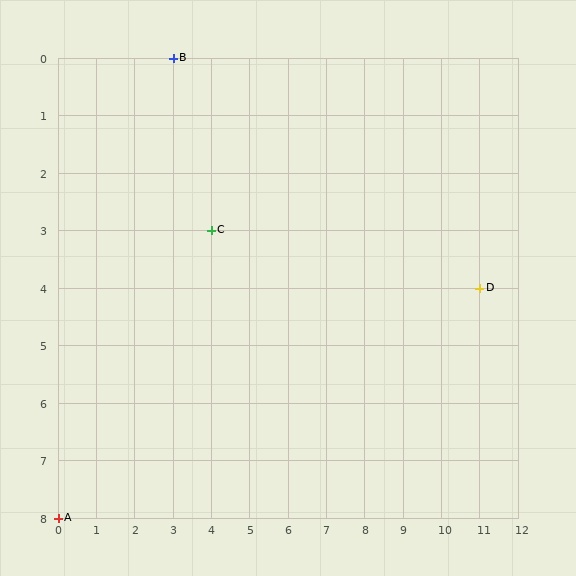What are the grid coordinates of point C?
Point C is at grid coordinates (4, 3).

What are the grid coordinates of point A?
Point A is at grid coordinates (0, 8).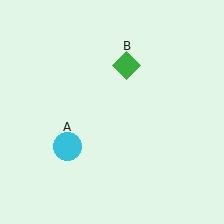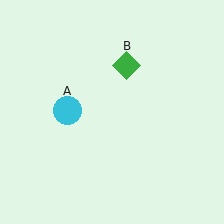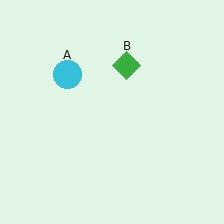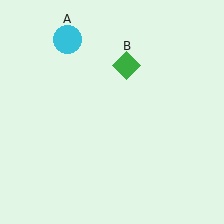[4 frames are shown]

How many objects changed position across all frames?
1 object changed position: cyan circle (object A).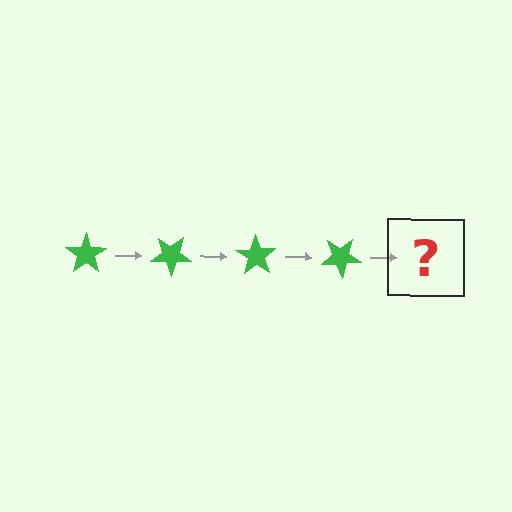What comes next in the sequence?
The next element should be a green star rotated 140 degrees.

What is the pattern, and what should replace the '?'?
The pattern is that the star rotates 35 degrees each step. The '?' should be a green star rotated 140 degrees.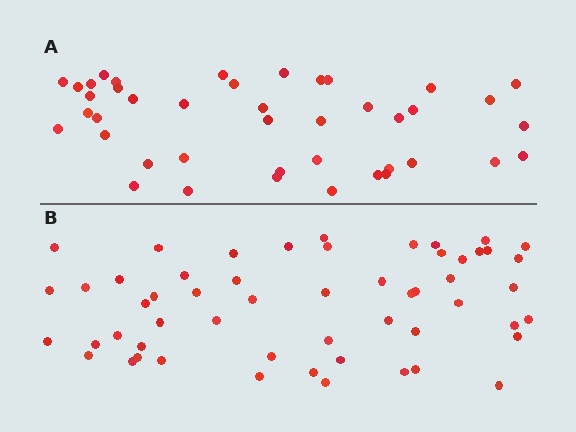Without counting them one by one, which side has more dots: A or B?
Region B (the bottom region) has more dots.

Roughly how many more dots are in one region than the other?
Region B has approximately 15 more dots than region A.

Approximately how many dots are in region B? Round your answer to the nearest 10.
About 60 dots. (The exact count is 55, which rounds to 60.)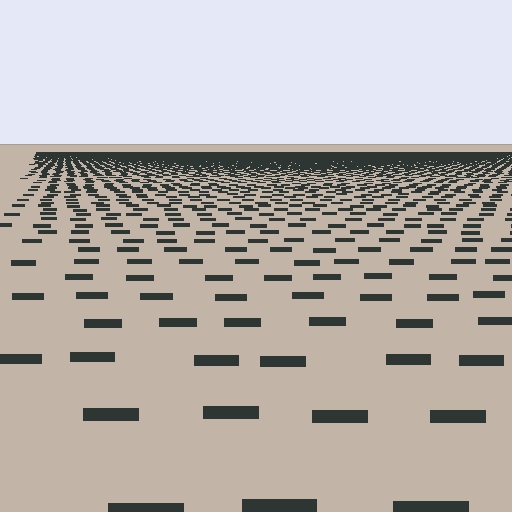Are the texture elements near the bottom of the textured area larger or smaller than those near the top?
Larger. Near the bottom, elements are closer to the viewer and appear at a bigger on-screen size.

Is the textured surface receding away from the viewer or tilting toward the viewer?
The surface is receding away from the viewer. Texture elements get smaller and denser toward the top.